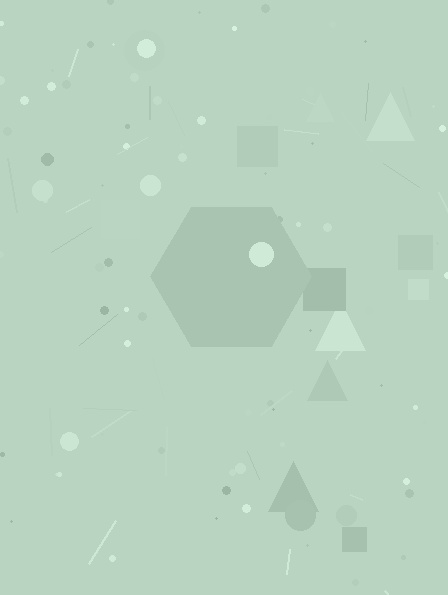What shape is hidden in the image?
A hexagon is hidden in the image.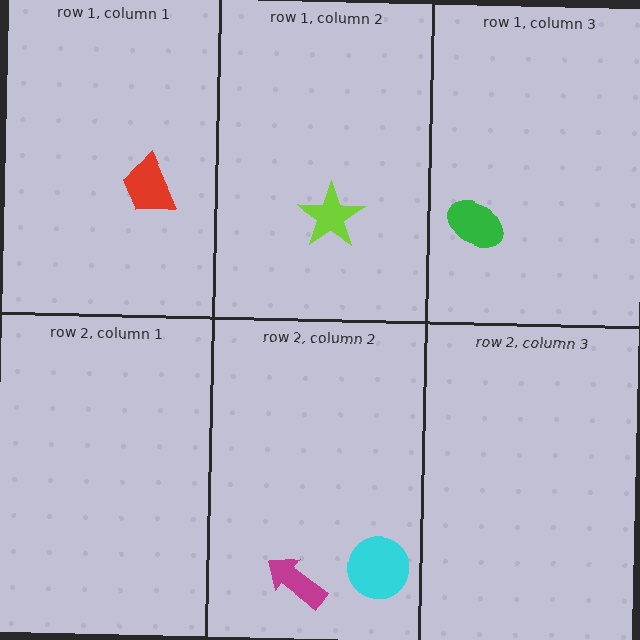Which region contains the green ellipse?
The row 1, column 3 region.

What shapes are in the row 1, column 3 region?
The green ellipse.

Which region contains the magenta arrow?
The row 2, column 2 region.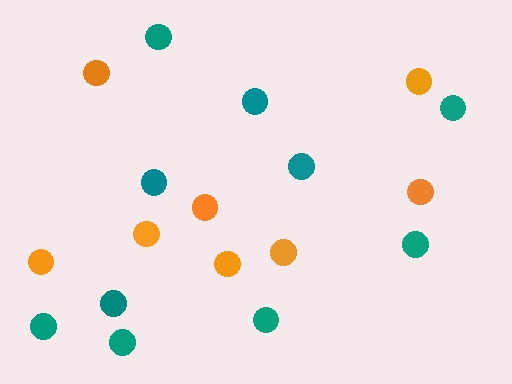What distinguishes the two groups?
There are 2 groups: one group of teal circles (10) and one group of orange circles (8).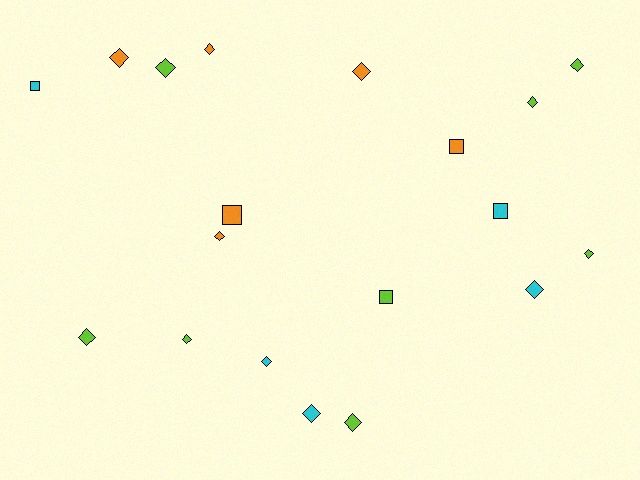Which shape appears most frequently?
Diamond, with 14 objects.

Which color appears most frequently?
Lime, with 8 objects.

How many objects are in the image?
There are 19 objects.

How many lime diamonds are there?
There are 7 lime diamonds.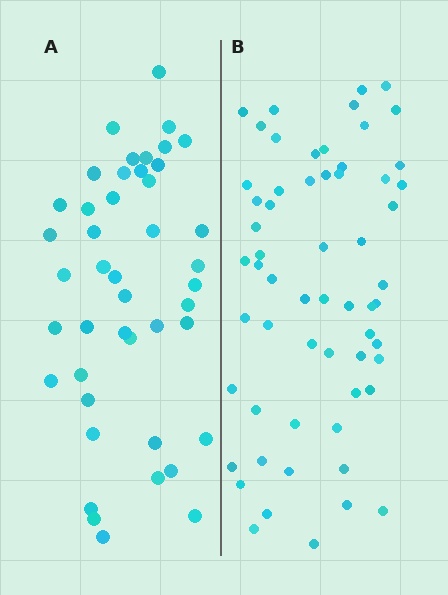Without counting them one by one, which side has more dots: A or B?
Region B (the right region) has more dots.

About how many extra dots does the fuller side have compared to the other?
Region B has approximately 15 more dots than region A.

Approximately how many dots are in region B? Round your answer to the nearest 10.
About 60 dots.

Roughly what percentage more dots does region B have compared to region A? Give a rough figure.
About 35% more.